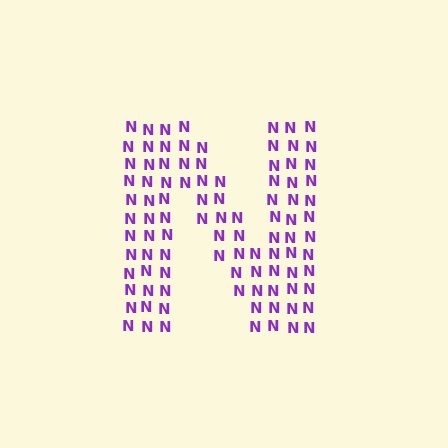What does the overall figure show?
The overall figure shows the letter N.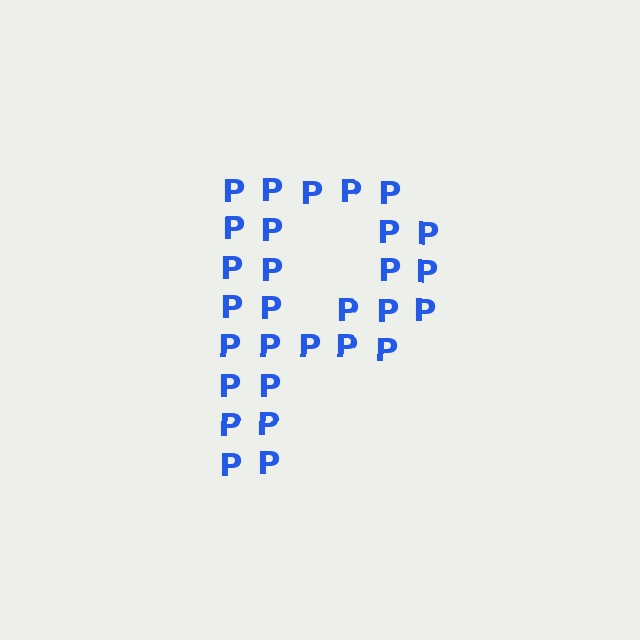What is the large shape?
The large shape is the letter P.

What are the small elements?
The small elements are letter P's.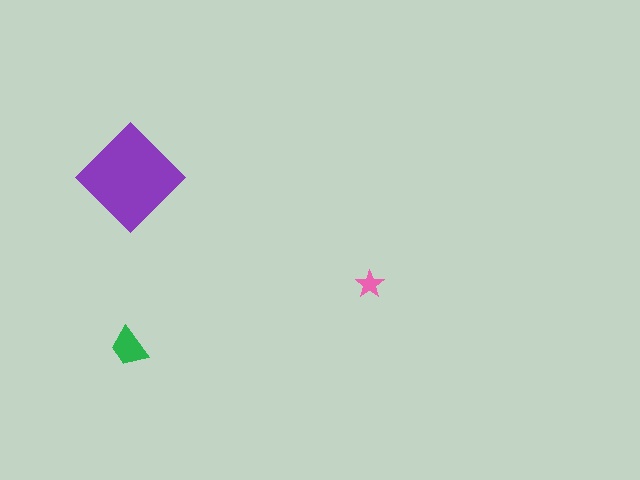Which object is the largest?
The purple diamond.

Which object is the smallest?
The pink star.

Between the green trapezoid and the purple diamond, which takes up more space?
The purple diamond.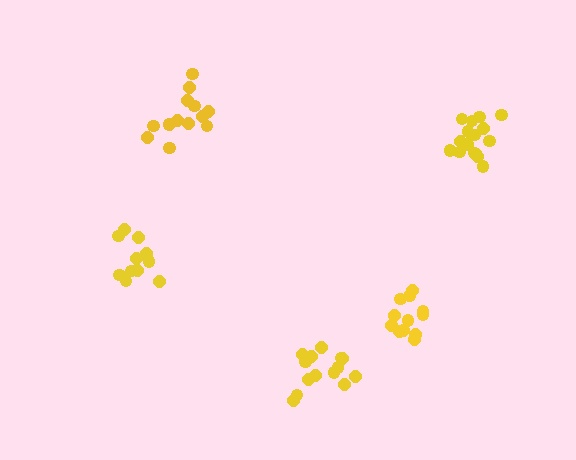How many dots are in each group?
Group 1: 16 dots, Group 2: 12 dots, Group 3: 14 dots, Group 4: 14 dots, Group 5: 11 dots (67 total).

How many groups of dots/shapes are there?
There are 5 groups.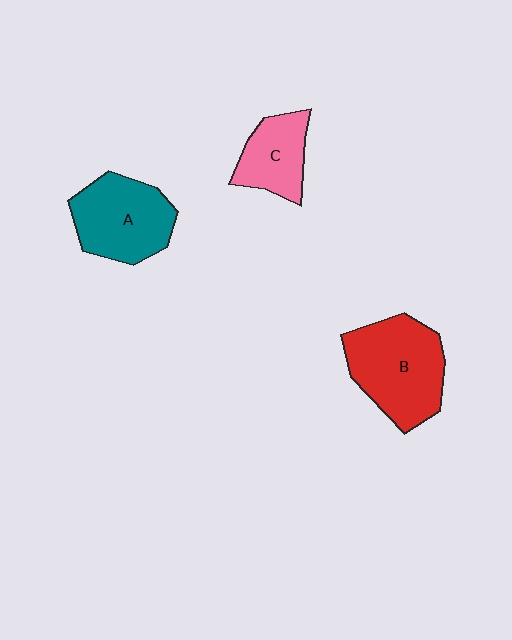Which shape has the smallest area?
Shape C (pink).